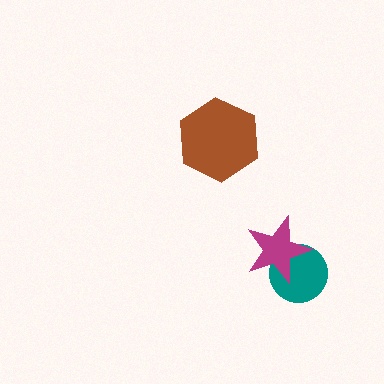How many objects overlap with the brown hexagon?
0 objects overlap with the brown hexagon.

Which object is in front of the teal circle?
The magenta star is in front of the teal circle.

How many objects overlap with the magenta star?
1 object overlaps with the magenta star.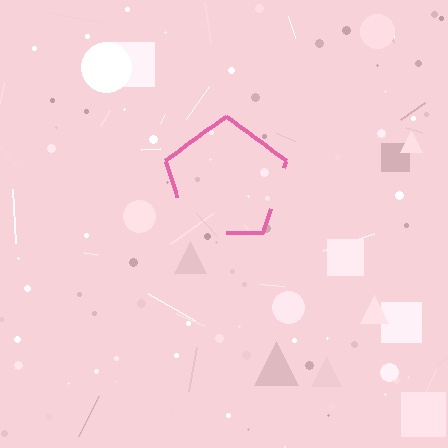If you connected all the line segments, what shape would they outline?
They would outline a pentagon.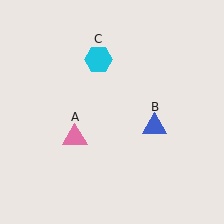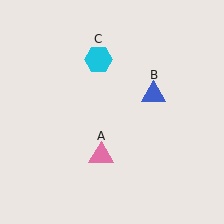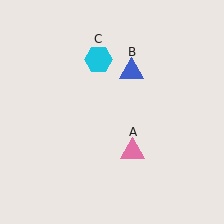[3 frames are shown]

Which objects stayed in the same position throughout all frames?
Cyan hexagon (object C) remained stationary.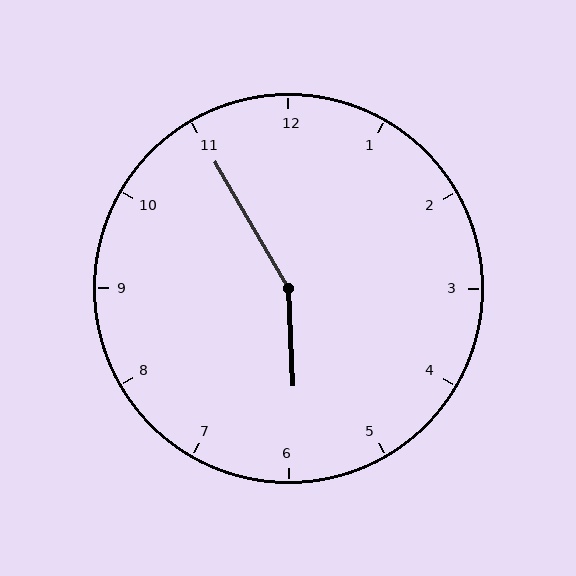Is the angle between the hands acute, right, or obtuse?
It is obtuse.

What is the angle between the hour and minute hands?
Approximately 152 degrees.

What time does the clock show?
5:55.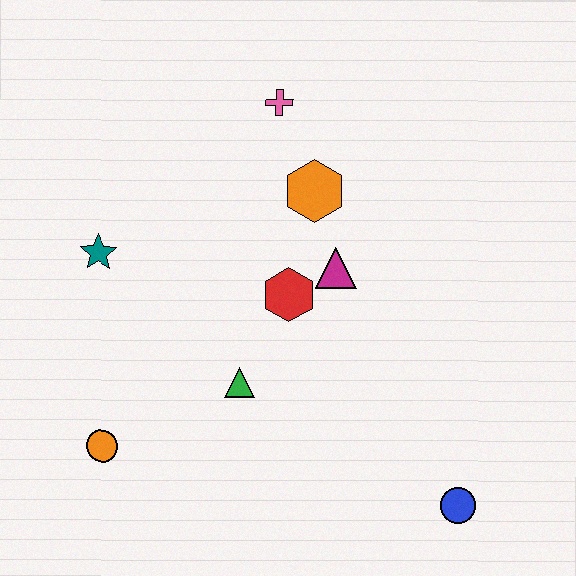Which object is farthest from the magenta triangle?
The orange circle is farthest from the magenta triangle.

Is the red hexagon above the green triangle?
Yes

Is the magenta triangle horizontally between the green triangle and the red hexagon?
No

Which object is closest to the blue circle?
The green triangle is closest to the blue circle.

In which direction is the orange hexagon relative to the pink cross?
The orange hexagon is below the pink cross.